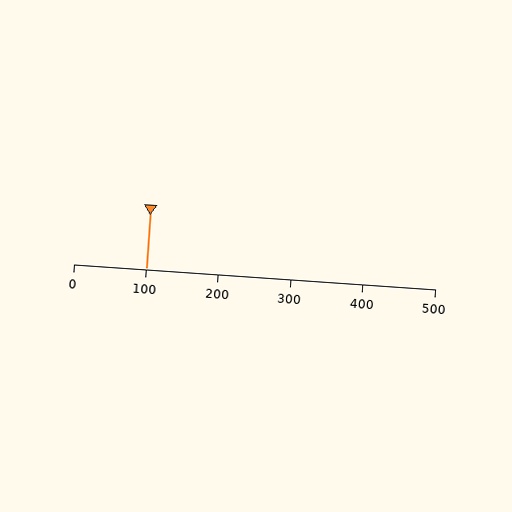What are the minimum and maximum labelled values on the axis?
The axis runs from 0 to 500.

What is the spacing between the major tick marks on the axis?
The major ticks are spaced 100 apart.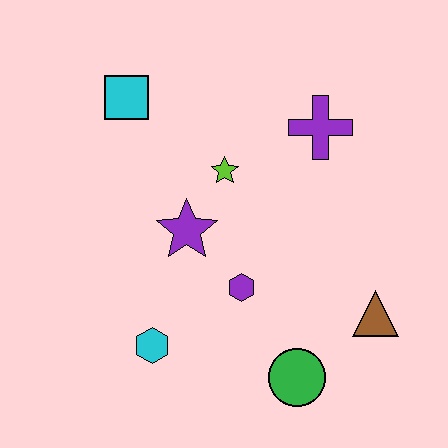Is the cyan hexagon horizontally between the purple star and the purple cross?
No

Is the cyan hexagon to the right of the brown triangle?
No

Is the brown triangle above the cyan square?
No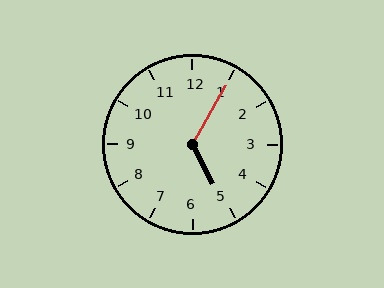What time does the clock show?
5:05.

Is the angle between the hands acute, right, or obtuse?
It is obtuse.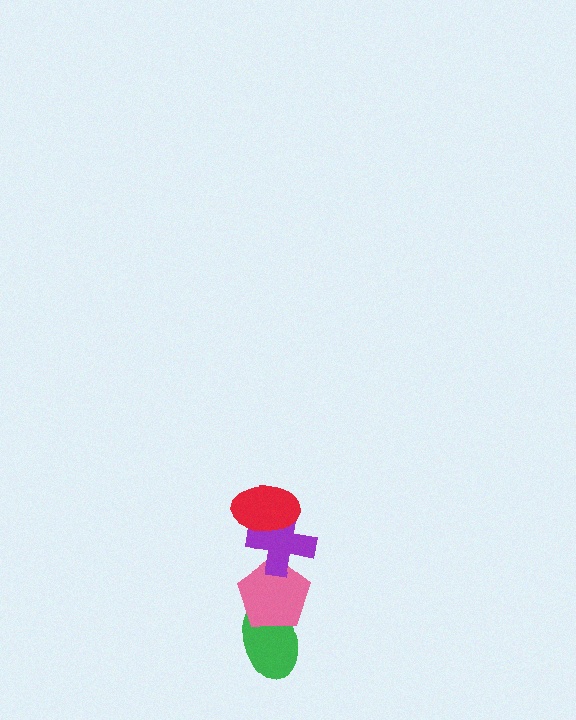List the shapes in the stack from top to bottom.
From top to bottom: the red ellipse, the purple cross, the pink pentagon, the green ellipse.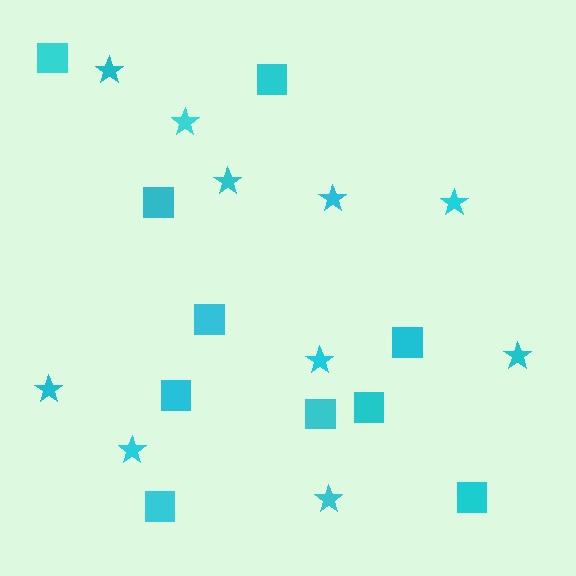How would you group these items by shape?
There are 2 groups: one group of squares (10) and one group of stars (10).